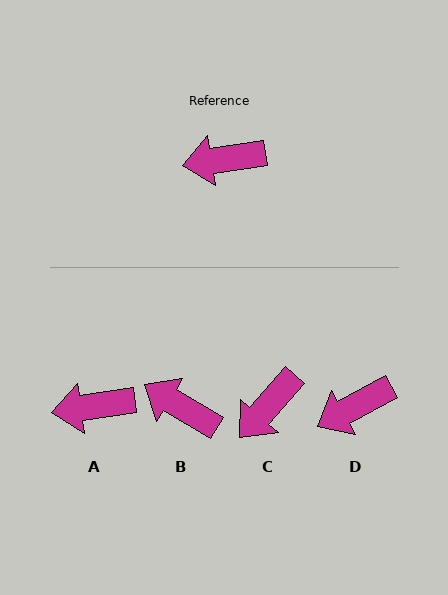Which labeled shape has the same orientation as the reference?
A.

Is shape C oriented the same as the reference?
No, it is off by about 40 degrees.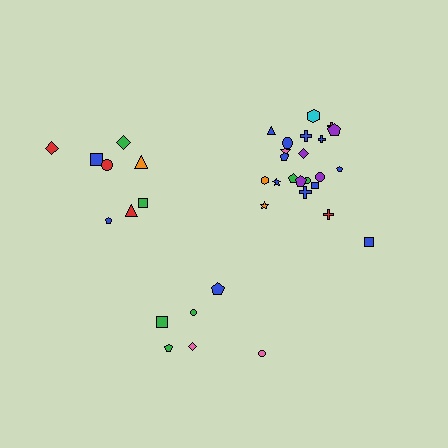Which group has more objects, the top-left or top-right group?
The top-right group.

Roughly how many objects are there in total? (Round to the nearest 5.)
Roughly 35 objects in total.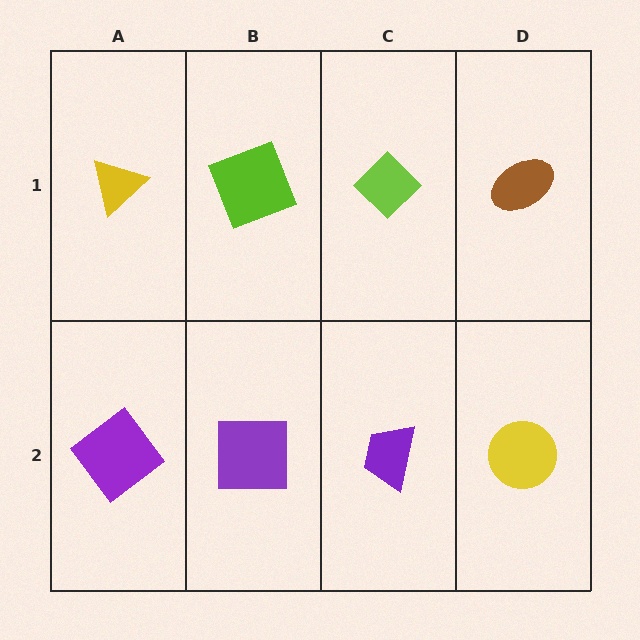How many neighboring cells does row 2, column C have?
3.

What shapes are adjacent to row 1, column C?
A purple trapezoid (row 2, column C), a lime square (row 1, column B), a brown ellipse (row 1, column D).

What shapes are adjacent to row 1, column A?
A purple diamond (row 2, column A), a lime square (row 1, column B).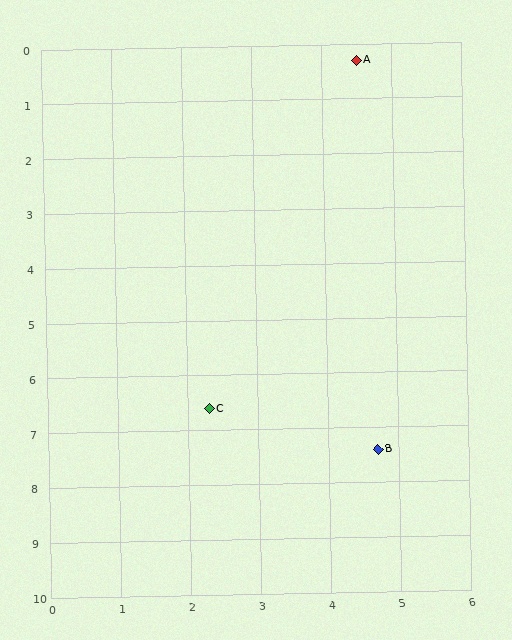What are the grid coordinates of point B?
Point B is at approximately (4.7, 7.4).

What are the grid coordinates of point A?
Point A is at approximately (4.5, 0.3).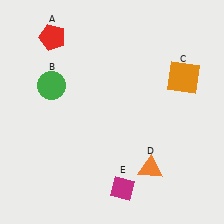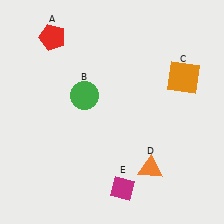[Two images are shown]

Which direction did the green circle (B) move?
The green circle (B) moved right.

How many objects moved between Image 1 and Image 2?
1 object moved between the two images.